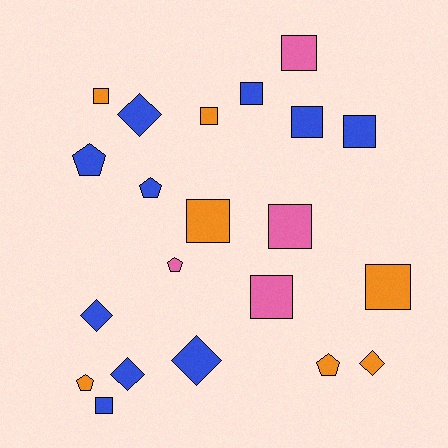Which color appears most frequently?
Blue, with 10 objects.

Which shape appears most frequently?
Square, with 11 objects.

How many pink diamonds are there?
There are no pink diamonds.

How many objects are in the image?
There are 21 objects.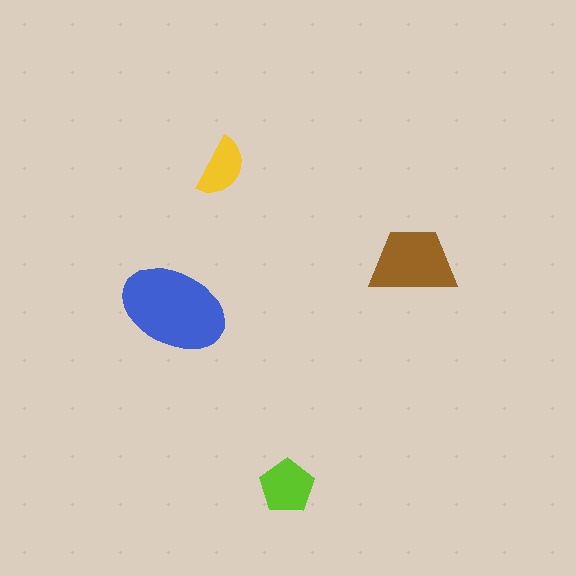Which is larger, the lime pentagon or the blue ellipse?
The blue ellipse.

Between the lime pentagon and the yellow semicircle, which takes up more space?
The lime pentagon.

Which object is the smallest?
The yellow semicircle.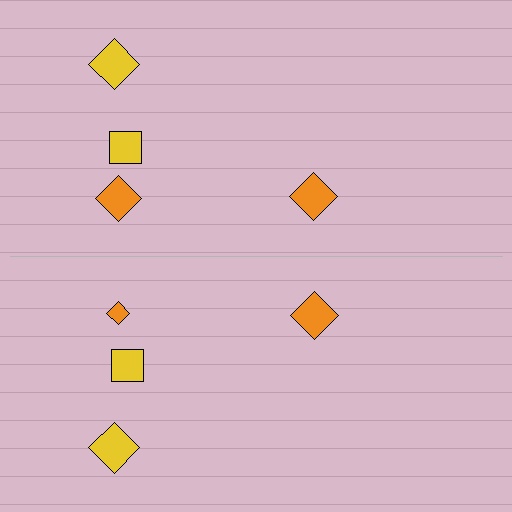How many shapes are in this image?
There are 8 shapes in this image.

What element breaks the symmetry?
The orange diamond on the bottom side has a different size than its mirror counterpart.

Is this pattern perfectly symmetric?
No, the pattern is not perfectly symmetric. The orange diamond on the bottom side has a different size than its mirror counterpart.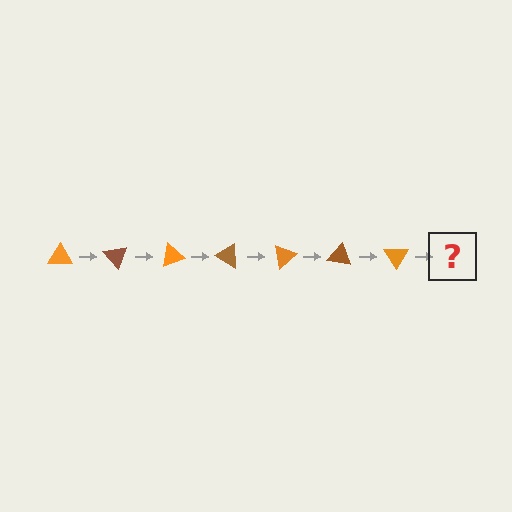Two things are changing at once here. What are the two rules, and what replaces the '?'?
The two rules are that it rotates 50 degrees each step and the color cycles through orange and brown. The '?' should be a brown triangle, rotated 350 degrees from the start.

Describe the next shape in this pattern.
It should be a brown triangle, rotated 350 degrees from the start.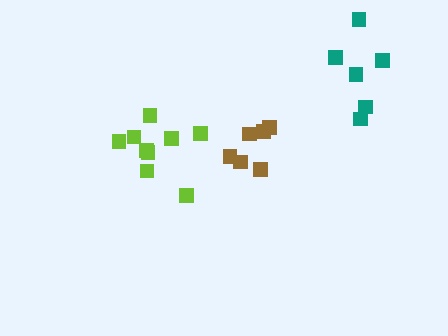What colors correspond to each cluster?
The clusters are colored: lime, teal, brown.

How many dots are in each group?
Group 1: 9 dots, Group 2: 6 dots, Group 3: 6 dots (21 total).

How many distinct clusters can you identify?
There are 3 distinct clusters.